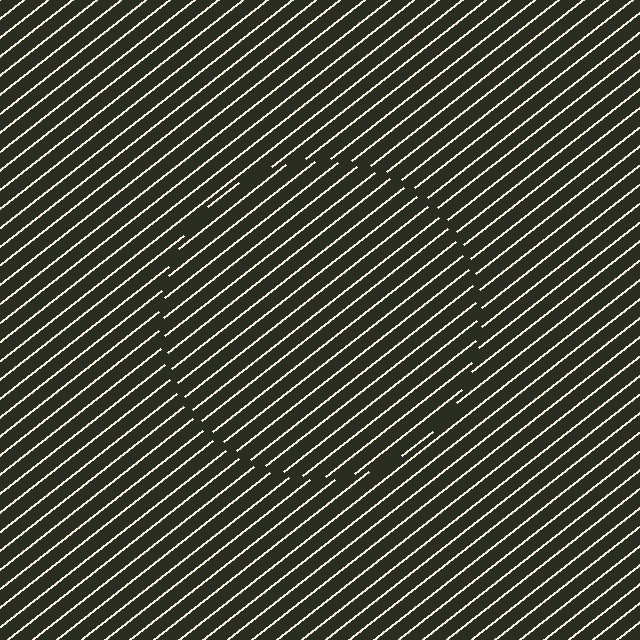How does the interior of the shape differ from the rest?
The interior of the shape contains the same grating, shifted by half a period — the contour is defined by the phase discontinuity where line-ends from the inner and outer gratings abut.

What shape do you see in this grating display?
An illusory circle. The interior of the shape contains the same grating, shifted by half a period — the contour is defined by the phase discontinuity where line-ends from the inner and outer gratings abut.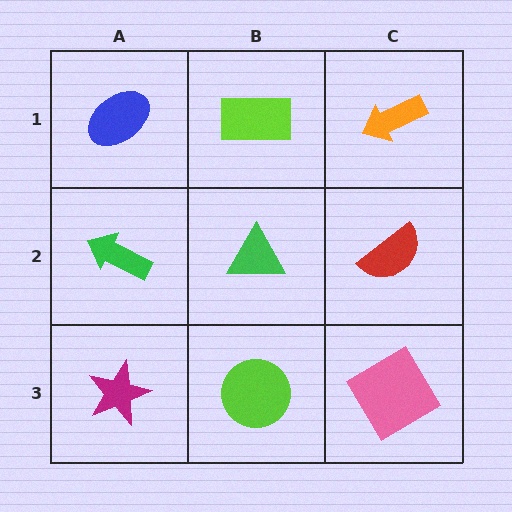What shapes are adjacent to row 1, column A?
A green arrow (row 2, column A), a lime rectangle (row 1, column B).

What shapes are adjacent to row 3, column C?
A red semicircle (row 2, column C), a lime circle (row 3, column B).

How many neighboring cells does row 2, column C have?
3.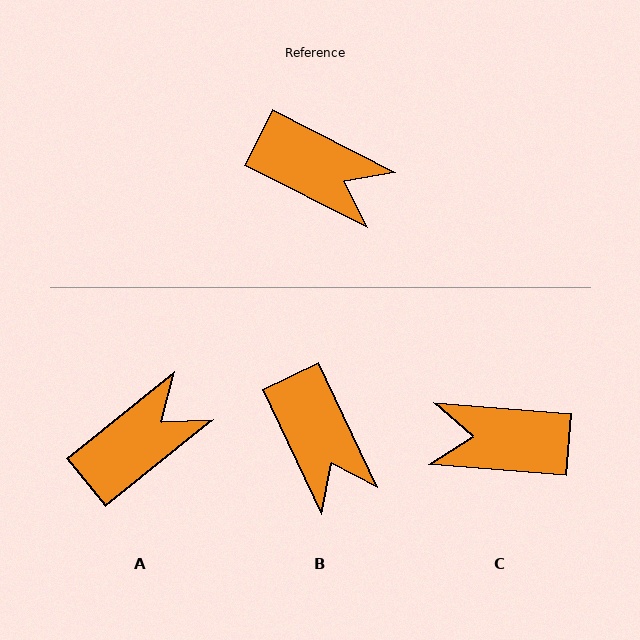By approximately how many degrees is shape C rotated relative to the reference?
Approximately 158 degrees clockwise.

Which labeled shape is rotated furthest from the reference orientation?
C, about 158 degrees away.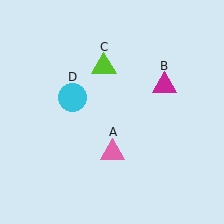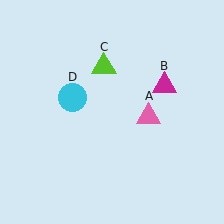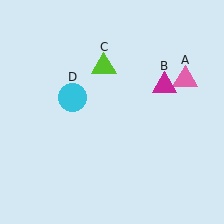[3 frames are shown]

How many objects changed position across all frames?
1 object changed position: pink triangle (object A).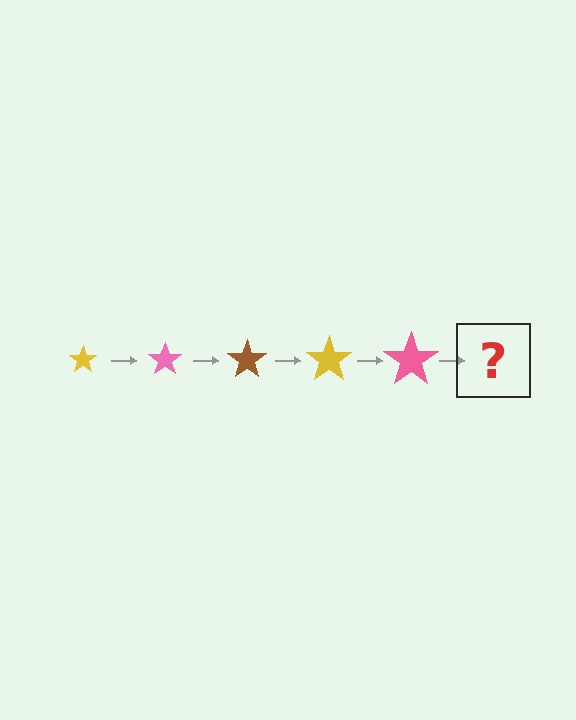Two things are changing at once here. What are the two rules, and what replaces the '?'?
The two rules are that the star grows larger each step and the color cycles through yellow, pink, and brown. The '?' should be a brown star, larger than the previous one.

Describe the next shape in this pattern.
It should be a brown star, larger than the previous one.